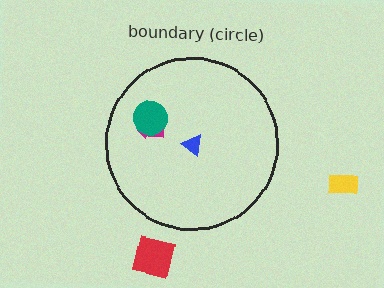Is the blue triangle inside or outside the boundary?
Inside.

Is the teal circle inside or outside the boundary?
Inside.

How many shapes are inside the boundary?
3 inside, 2 outside.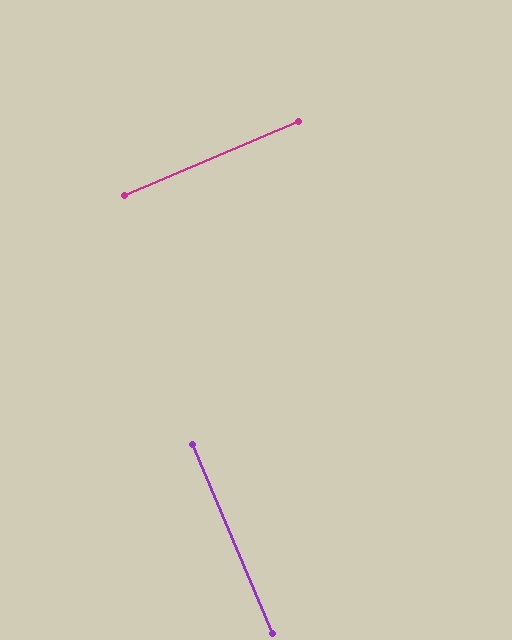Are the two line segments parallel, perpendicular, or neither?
Perpendicular — they meet at approximately 90°.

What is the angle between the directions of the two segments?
Approximately 90 degrees.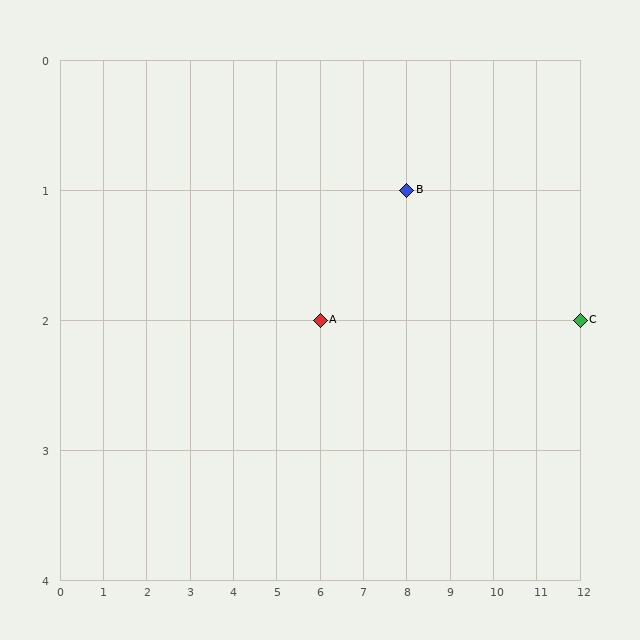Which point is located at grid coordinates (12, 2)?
Point C is at (12, 2).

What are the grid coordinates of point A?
Point A is at grid coordinates (6, 2).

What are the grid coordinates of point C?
Point C is at grid coordinates (12, 2).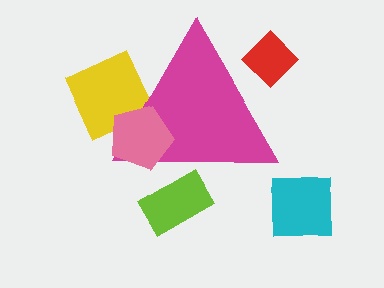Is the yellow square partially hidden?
Yes, the yellow square is partially hidden behind the magenta triangle.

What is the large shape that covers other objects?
A magenta triangle.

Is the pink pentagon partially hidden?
No, the pink pentagon is fully visible.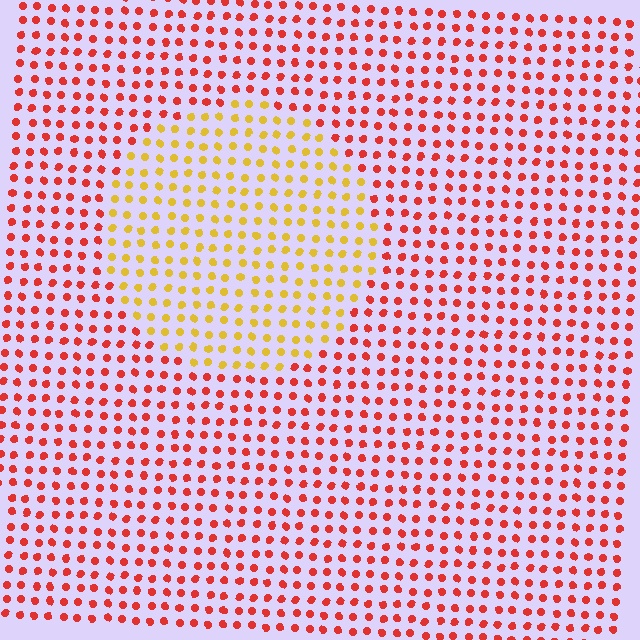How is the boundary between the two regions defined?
The boundary is defined purely by a slight shift in hue (about 48 degrees). Spacing, size, and orientation are identical on both sides.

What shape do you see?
I see a circle.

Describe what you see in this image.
The image is filled with small red elements in a uniform arrangement. A circle-shaped region is visible where the elements are tinted to a slightly different hue, forming a subtle color boundary.